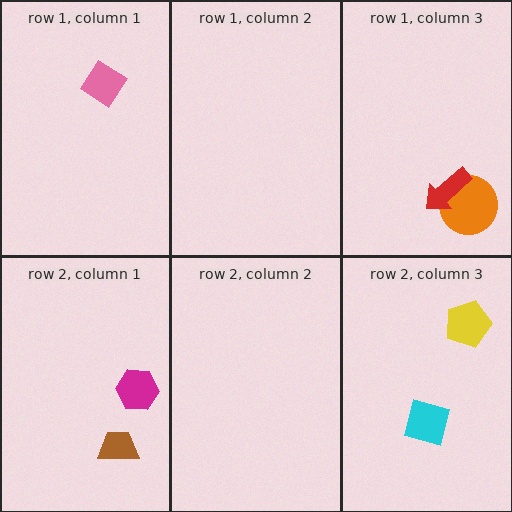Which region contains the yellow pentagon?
The row 2, column 3 region.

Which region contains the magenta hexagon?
The row 2, column 1 region.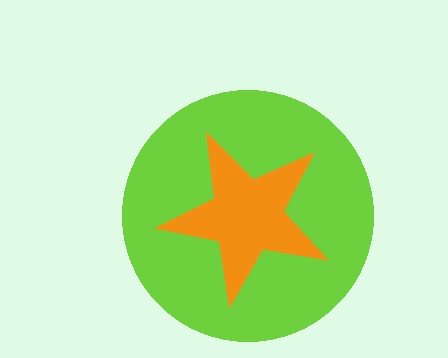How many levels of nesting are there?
2.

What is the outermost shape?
The lime circle.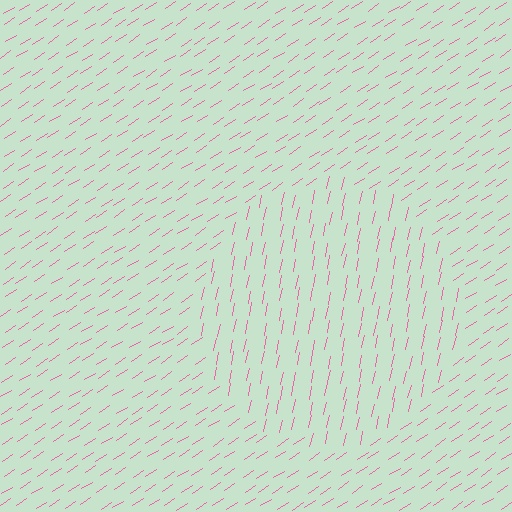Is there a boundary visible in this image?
Yes, there is a texture boundary formed by a change in line orientation.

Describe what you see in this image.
The image is filled with small pink line segments. A circle region in the image has lines oriented differently from the surrounding lines, creating a visible texture boundary.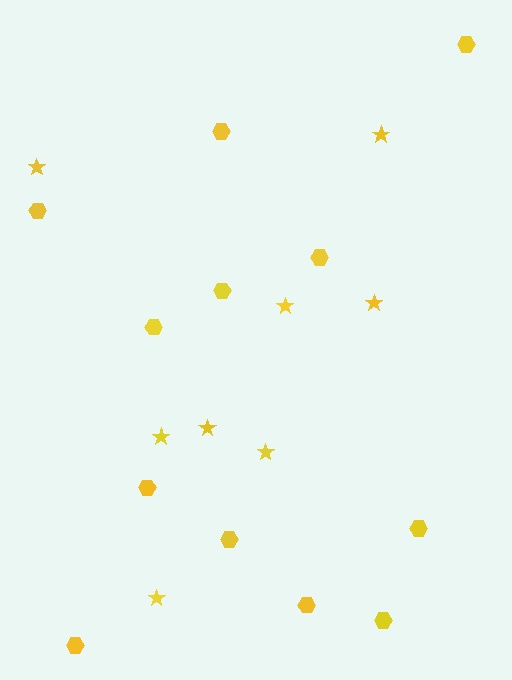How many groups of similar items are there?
There are 2 groups: one group of hexagons (12) and one group of stars (8).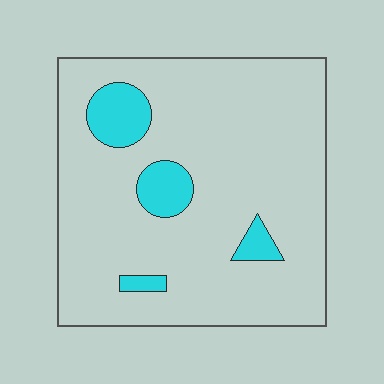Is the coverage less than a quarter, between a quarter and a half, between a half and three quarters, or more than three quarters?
Less than a quarter.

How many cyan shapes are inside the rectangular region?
4.